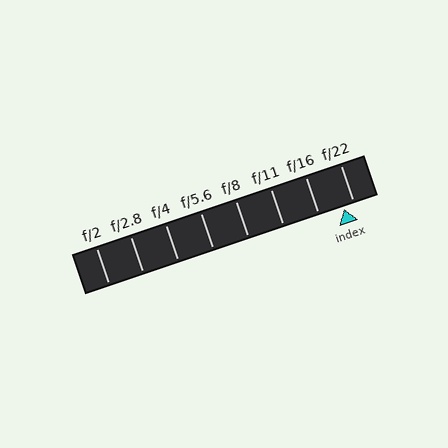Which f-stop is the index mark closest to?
The index mark is closest to f/22.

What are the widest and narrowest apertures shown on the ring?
The widest aperture shown is f/2 and the narrowest is f/22.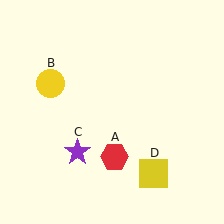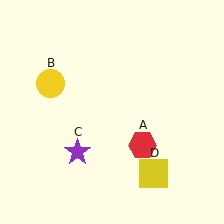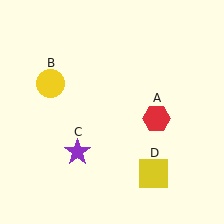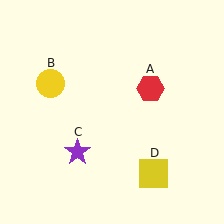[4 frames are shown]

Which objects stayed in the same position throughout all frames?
Yellow circle (object B) and purple star (object C) and yellow square (object D) remained stationary.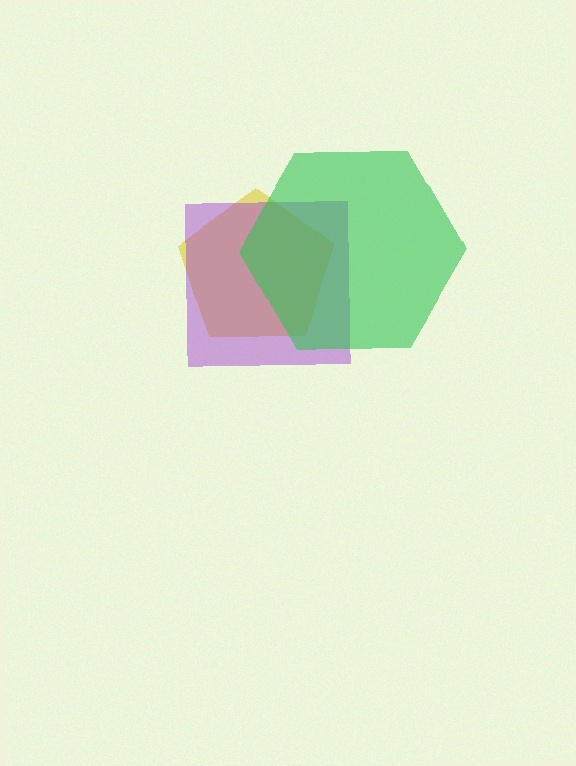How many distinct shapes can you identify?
There are 3 distinct shapes: a yellow pentagon, a purple square, a green hexagon.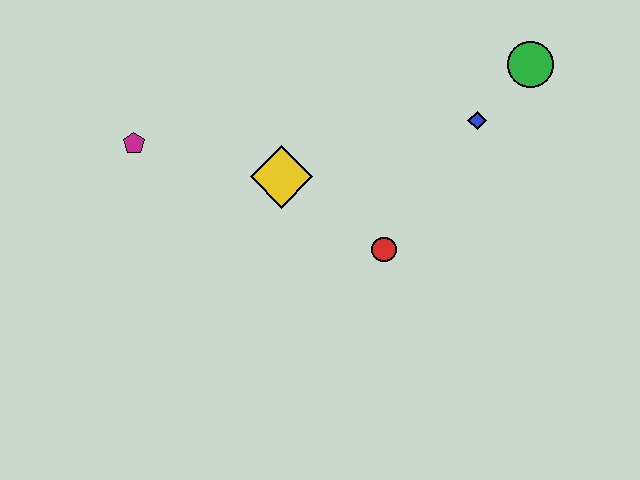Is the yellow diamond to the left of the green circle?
Yes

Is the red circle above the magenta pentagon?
No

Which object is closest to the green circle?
The blue diamond is closest to the green circle.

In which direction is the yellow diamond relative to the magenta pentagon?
The yellow diamond is to the right of the magenta pentagon.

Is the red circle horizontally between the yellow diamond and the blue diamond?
Yes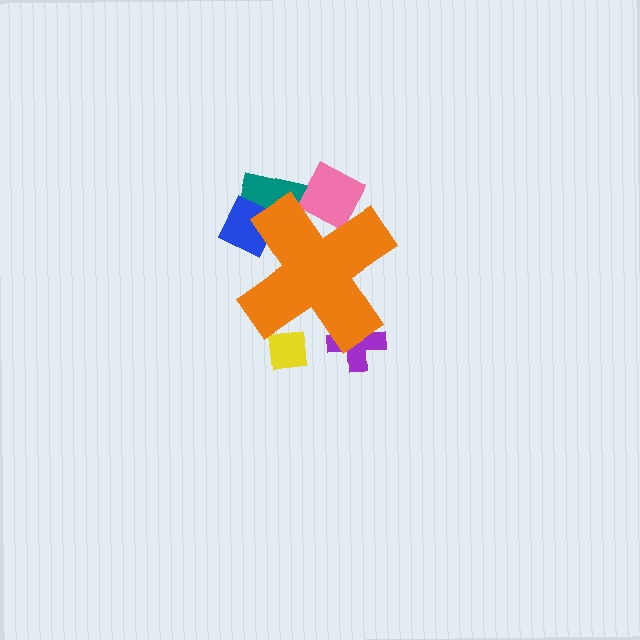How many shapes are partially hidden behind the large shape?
5 shapes are partially hidden.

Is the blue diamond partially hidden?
Yes, the blue diamond is partially hidden behind the orange cross.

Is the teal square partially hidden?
Yes, the teal square is partially hidden behind the orange cross.